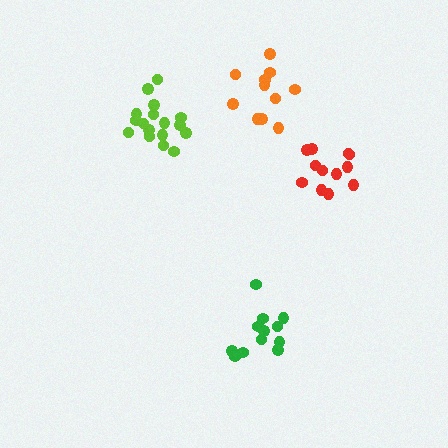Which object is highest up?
The orange cluster is topmost.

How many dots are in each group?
Group 1: 12 dots, Group 2: 12 dots, Group 3: 17 dots, Group 4: 11 dots (52 total).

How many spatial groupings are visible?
There are 4 spatial groupings.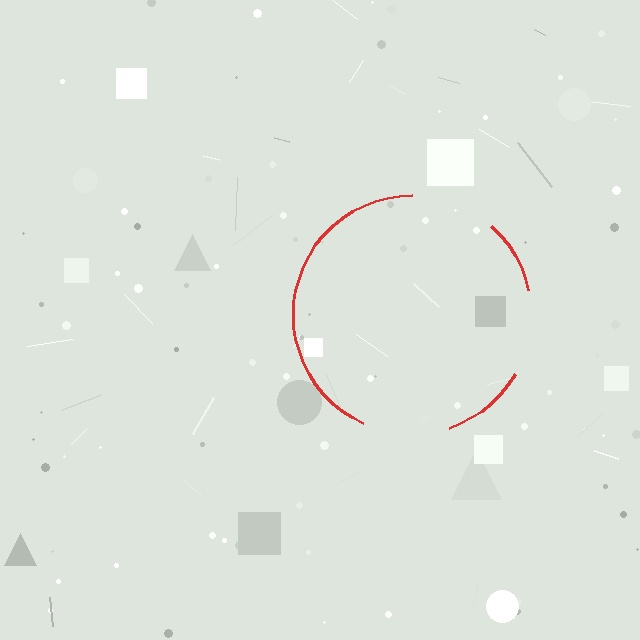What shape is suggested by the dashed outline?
The dashed outline suggests a circle.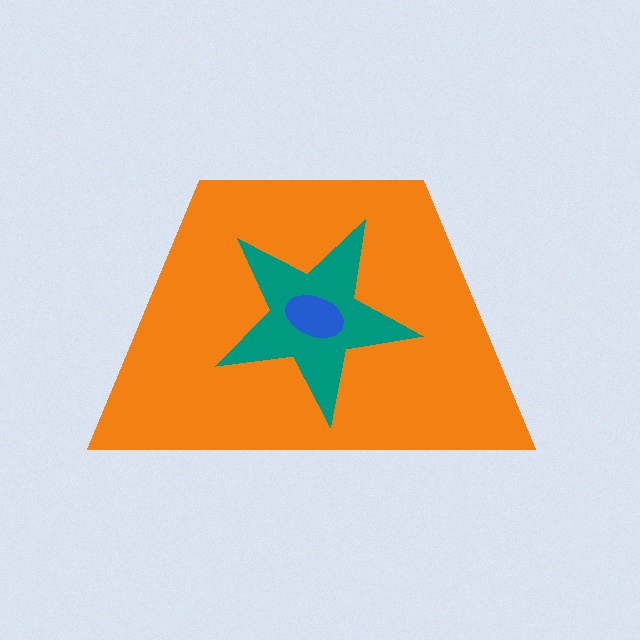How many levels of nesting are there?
3.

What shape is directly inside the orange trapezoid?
The teal star.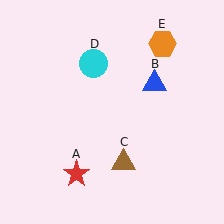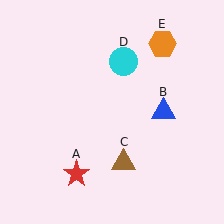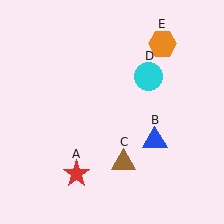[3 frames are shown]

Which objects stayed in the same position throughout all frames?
Red star (object A) and brown triangle (object C) and orange hexagon (object E) remained stationary.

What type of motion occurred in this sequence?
The blue triangle (object B), cyan circle (object D) rotated clockwise around the center of the scene.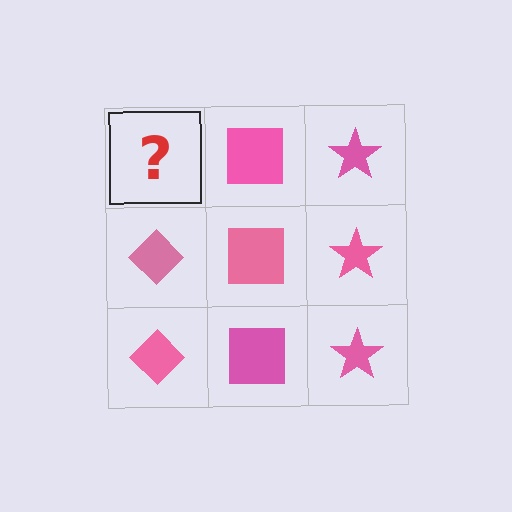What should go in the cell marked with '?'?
The missing cell should contain a pink diamond.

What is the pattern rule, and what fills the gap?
The rule is that each column has a consistent shape. The gap should be filled with a pink diamond.